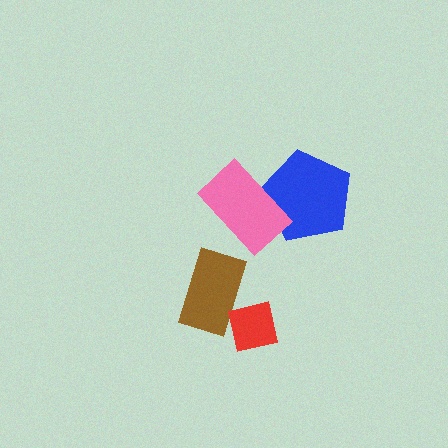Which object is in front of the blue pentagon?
The pink rectangle is in front of the blue pentagon.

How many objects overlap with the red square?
1 object overlaps with the red square.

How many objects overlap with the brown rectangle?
1 object overlaps with the brown rectangle.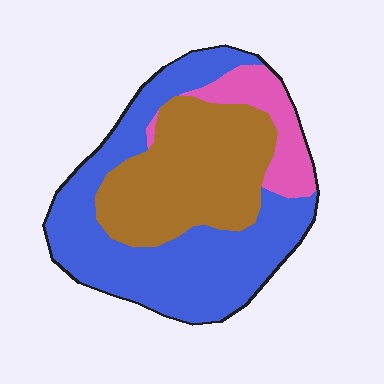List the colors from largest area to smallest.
From largest to smallest: blue, brown, pink.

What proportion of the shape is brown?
Brown takes up between a third and a half of the shape.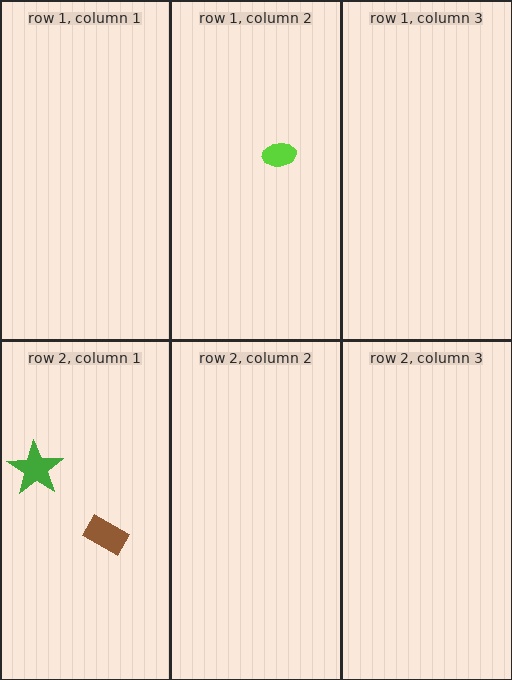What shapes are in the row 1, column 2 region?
The lime ellipse.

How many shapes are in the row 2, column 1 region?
2.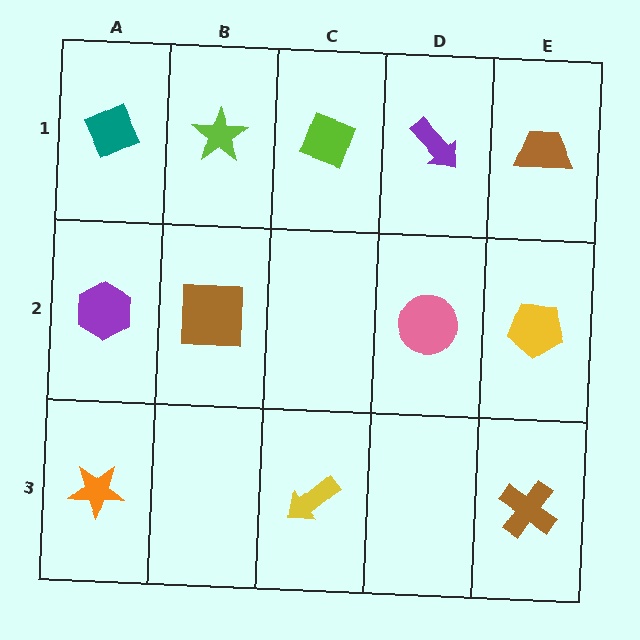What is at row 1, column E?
A brown trapezoid.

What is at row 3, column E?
A brown cross.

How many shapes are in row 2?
4 shapes.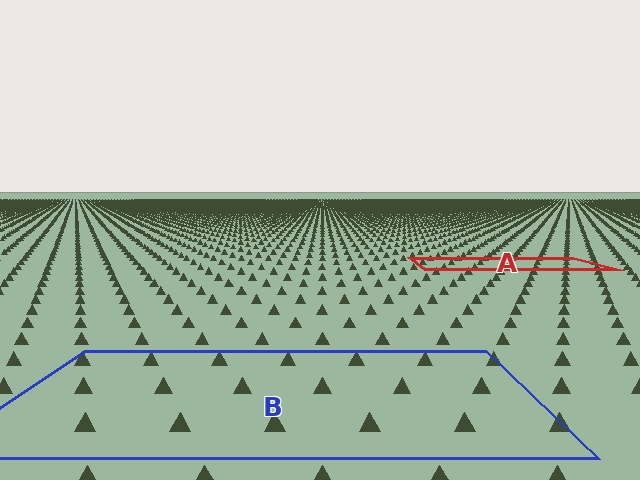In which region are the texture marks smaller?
The texture marks are smaller in region A, because it is farther away.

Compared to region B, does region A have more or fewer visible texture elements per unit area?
Region A has more texture elements per unit area — they are packed more densely because it is farther away.